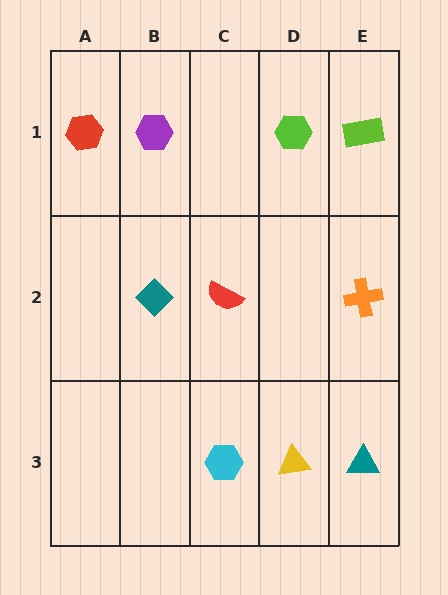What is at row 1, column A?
A red hexagon.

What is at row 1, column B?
A purple hexagon.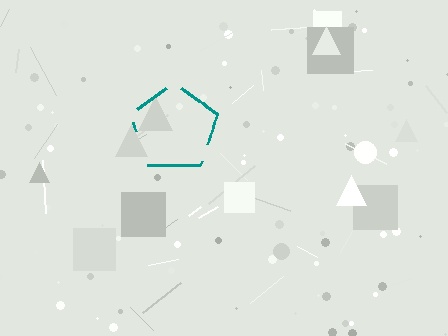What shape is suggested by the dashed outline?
The dashed outline suggests a pentagon.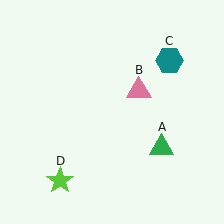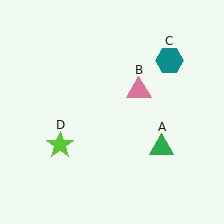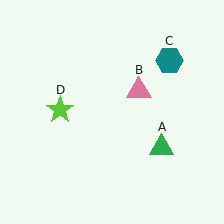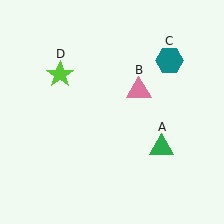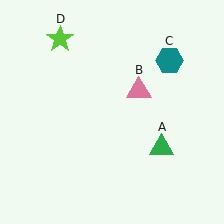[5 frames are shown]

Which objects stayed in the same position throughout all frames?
Green triangle (object A) and pink triangle (object B) and teal hexagon (object C) remained stationary.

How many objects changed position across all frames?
1 object changed position: lime star (object D).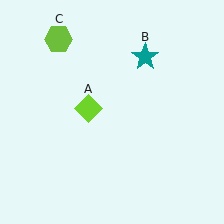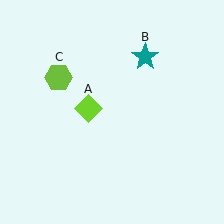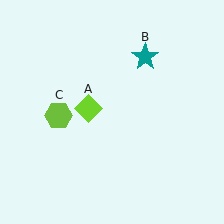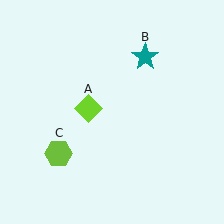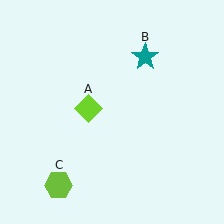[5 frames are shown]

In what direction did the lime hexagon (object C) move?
The lime hexagon (object C) moved down.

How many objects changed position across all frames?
1 object changed position: lime hexagon (object C).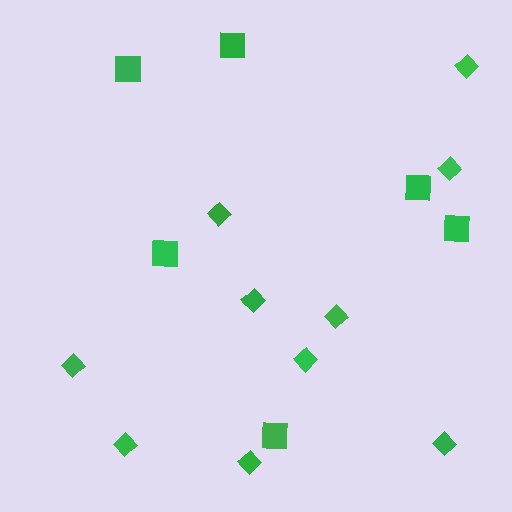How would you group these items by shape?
There are 2 groups: one group of squares (6) and one group of diamonds (10).